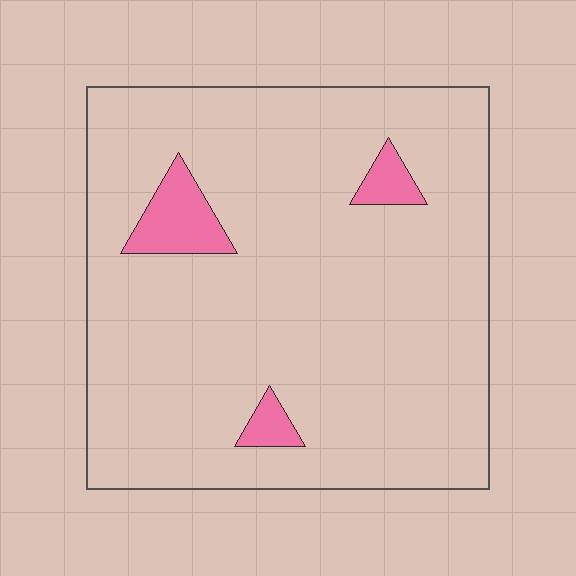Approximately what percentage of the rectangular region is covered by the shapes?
Approximately 5%.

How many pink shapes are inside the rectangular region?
3.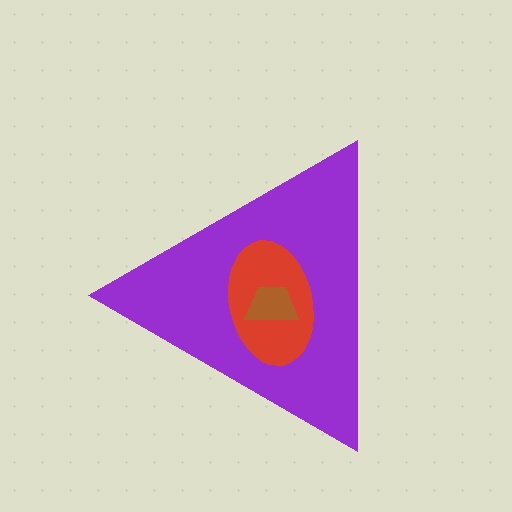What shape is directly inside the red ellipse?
The brown trapezoid.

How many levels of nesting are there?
3.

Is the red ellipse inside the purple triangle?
Yes.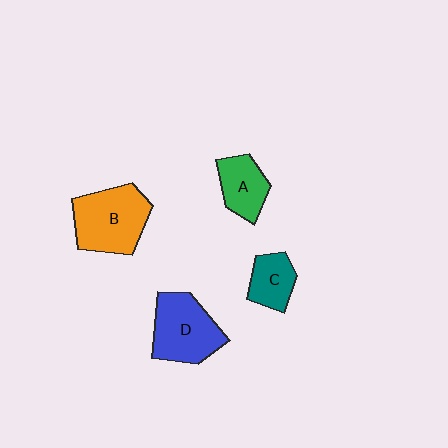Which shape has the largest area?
Shape B (orange).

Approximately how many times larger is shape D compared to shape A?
Approximately 1.6 times.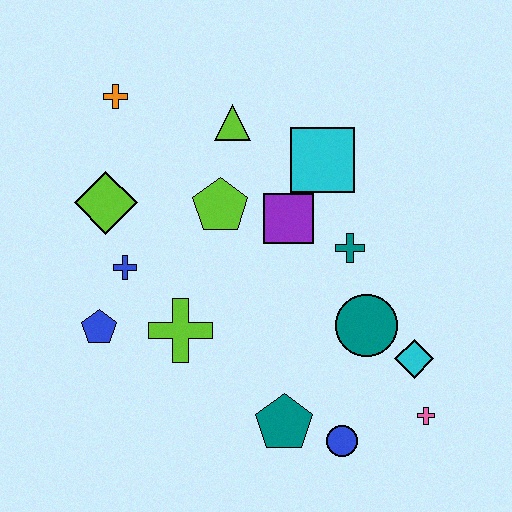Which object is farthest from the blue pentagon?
The pink cross is farthest from the blue pentagon.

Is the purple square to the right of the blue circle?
No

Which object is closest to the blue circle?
The teal pentagon is closest to the blue circle.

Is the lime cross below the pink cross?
No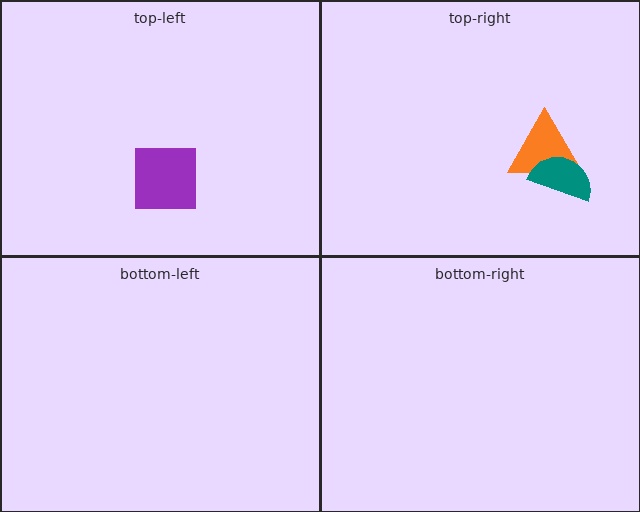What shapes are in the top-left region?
The purple square.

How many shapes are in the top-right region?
2.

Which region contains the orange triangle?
The top-right region.